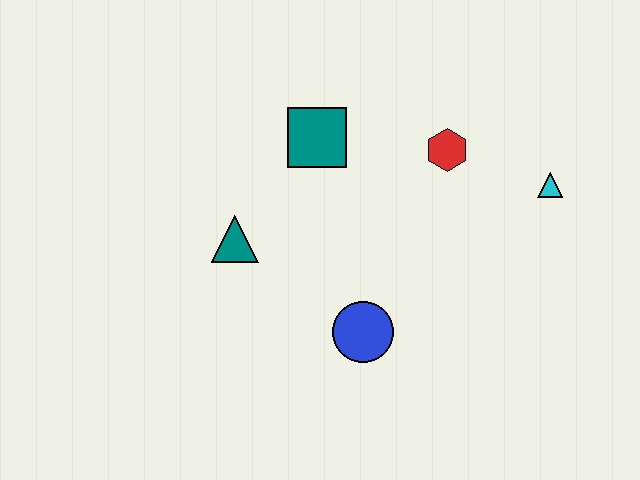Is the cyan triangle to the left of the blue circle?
No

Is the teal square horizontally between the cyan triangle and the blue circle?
No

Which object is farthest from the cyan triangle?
The teal triangle is farthest from the cyan triangle.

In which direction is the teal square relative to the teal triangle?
The teal square is above the teal triangle.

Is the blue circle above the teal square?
No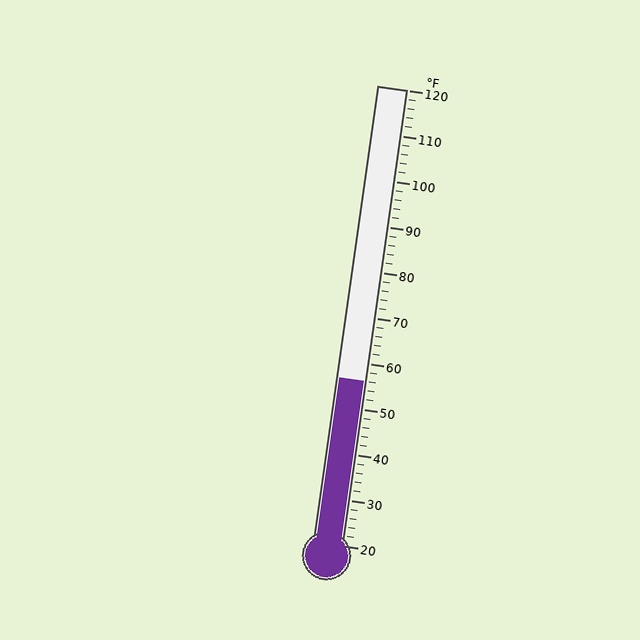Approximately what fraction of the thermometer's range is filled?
The thermometer is filled to approximately 35% of its range.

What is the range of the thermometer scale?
The thermometer scale ranges from 20°F to 120°F.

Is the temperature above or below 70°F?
The temperature is below 70°F.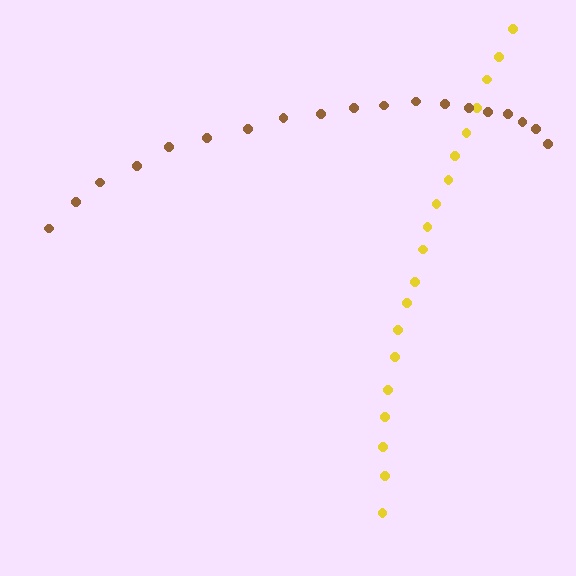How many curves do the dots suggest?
There are 2 distinct paths.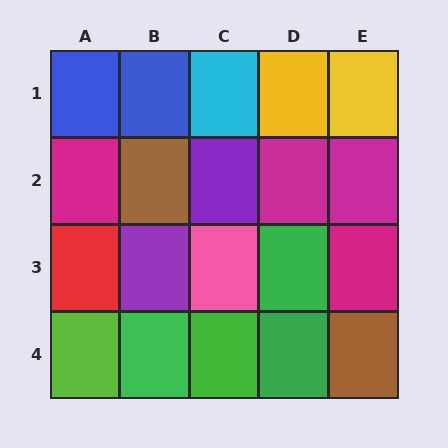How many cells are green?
4 cells are green.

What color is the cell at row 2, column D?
Magenta.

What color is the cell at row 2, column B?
Brown.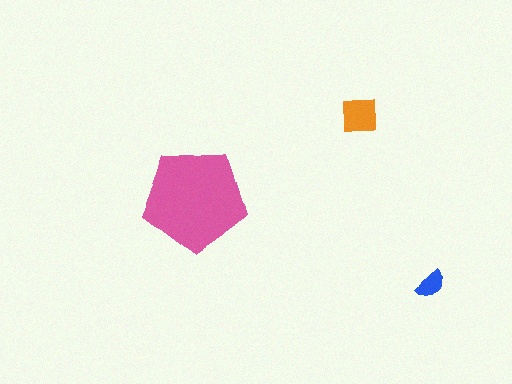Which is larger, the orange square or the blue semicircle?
The orange square.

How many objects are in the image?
There are 3 objects in the image.